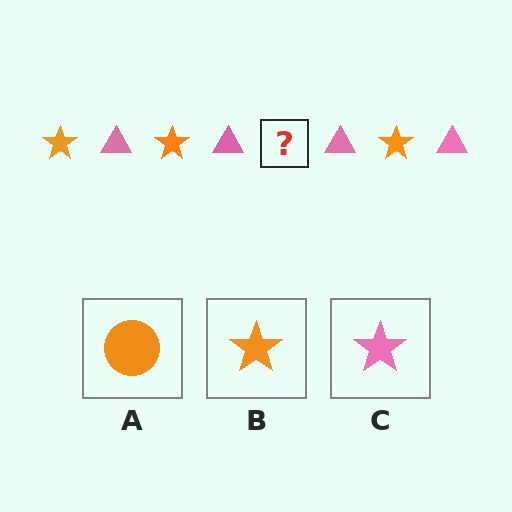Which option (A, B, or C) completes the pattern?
B.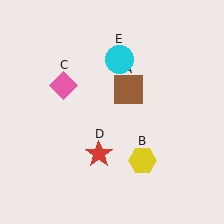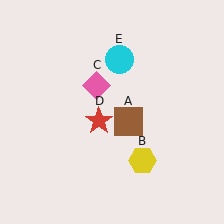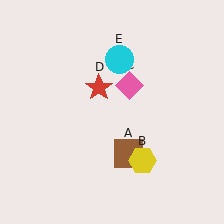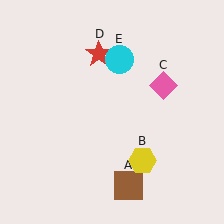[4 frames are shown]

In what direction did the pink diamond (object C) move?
The pink diamond (object C) moved right.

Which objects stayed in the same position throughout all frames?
Yellow hexagon (object B) and cyan circle (object E) remained stationary.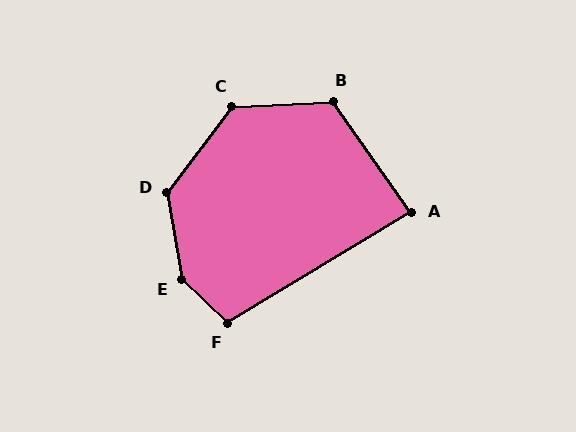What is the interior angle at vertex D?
Approximately 133 degrees (obtuse).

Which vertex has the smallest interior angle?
A, at approximately 86 degrees.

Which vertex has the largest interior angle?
E, at approximately 144 degrees.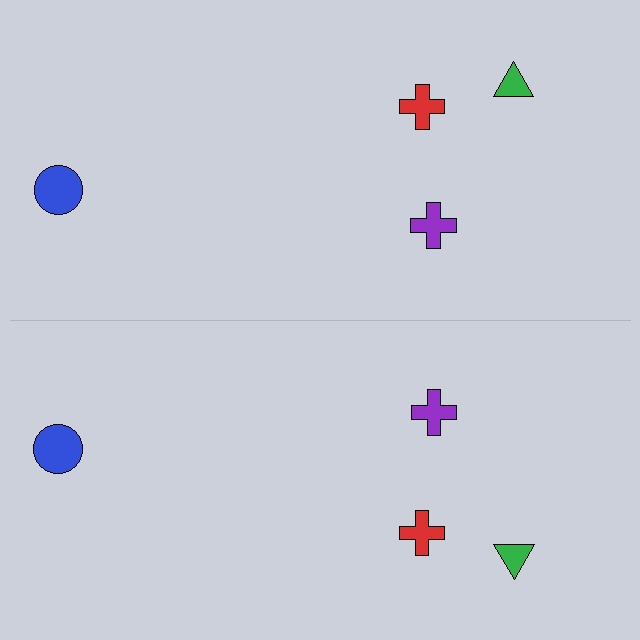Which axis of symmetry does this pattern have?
The pattern has a horizontal axis of symmetry running through the center of the image.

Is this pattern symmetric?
Yes, this pattern has bilateral (reflection) symmetry.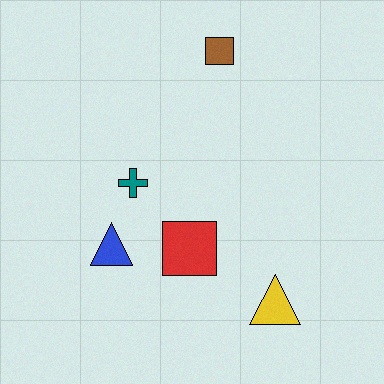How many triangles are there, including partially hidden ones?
There are 2 triangles.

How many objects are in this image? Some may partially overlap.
There are 5 objects.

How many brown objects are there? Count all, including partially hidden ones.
There is 1 brown object.